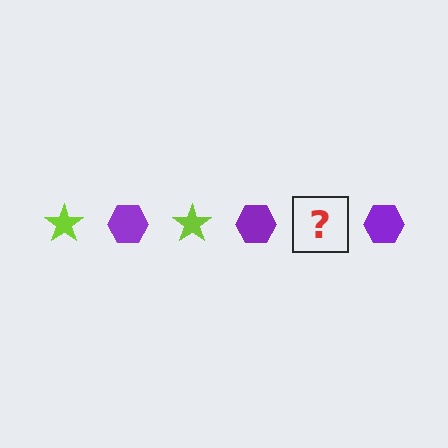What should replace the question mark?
The question mark should be replaced with a lime star.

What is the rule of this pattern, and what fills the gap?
The rule is that the pattern alternates between lime star and purple hexagon. The gap should be filled with a lime star.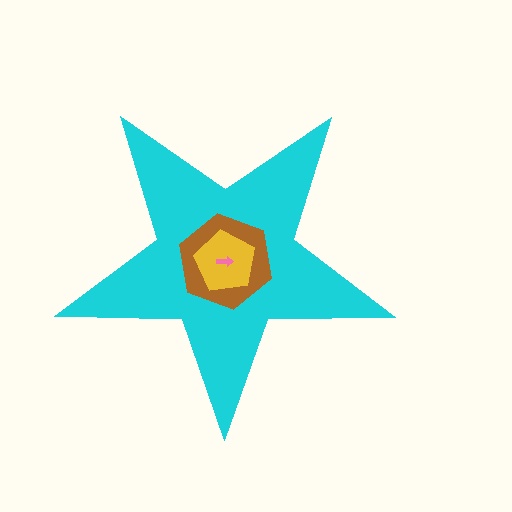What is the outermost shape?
The cyan star.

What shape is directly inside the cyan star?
The brown hexagon.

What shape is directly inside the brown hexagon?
The yellow pentagon.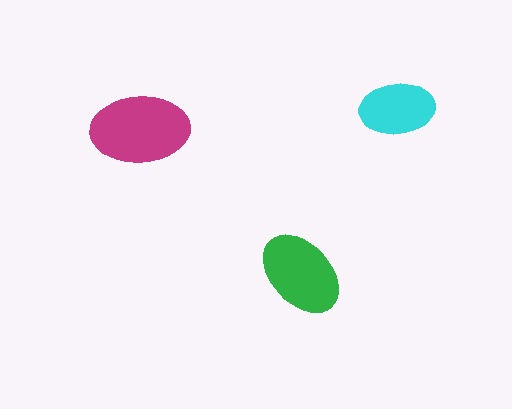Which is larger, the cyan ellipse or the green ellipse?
The green one.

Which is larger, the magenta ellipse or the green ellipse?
The magenta one.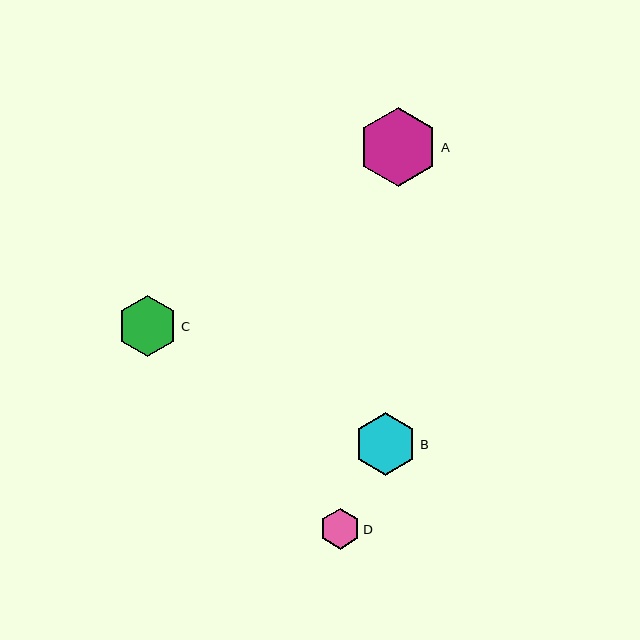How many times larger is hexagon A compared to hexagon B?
Hexagon A is approximately 1.3 times the size of hexagon B.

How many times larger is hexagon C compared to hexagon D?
Hexagon C is approximately 1.5 times the size of hexagon D.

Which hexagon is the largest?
Hexagon A is the largest with a size of approximately 79 pixels.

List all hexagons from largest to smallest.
From largest to smallest: A, B, C, D.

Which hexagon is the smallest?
Hexagon D is the smallest with a size of approximately 41 pixels.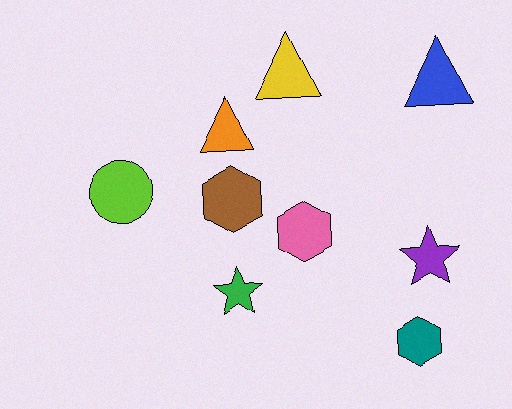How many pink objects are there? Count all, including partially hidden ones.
There is 1 pink object.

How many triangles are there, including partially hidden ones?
There are 3 triangles.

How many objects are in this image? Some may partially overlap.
There are 9 objects.